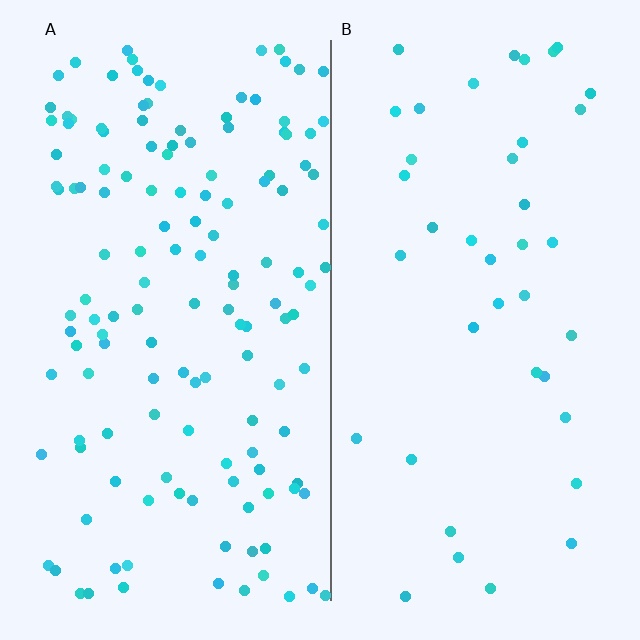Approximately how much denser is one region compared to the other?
Approximately 3.5× — region A over region B.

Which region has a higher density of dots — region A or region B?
A (the left).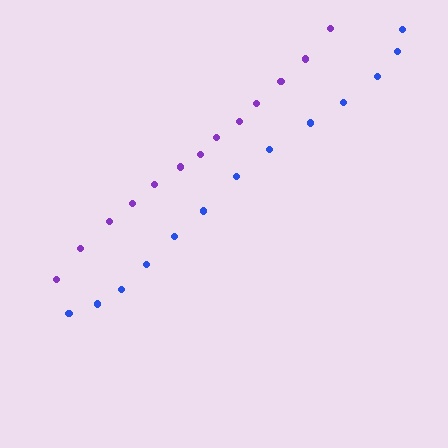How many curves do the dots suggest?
There are 2 distinct paths.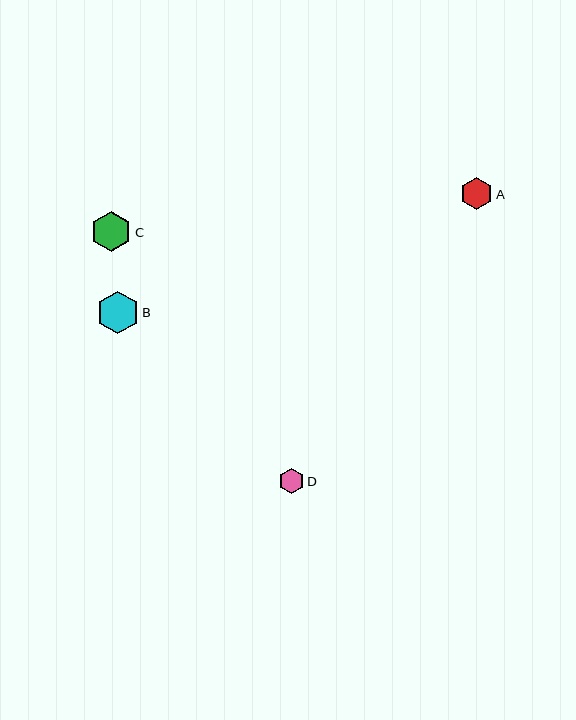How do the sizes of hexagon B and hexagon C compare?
Hexagon B and hexagon C are approximately the same size.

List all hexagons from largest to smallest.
From largest to smallest: B, C, A, D.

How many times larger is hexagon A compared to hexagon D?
Hexagon A is approximately 1.3 times the size of hexagon D.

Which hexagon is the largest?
Hexagon B is the largest with a size of approximately 43 pixels.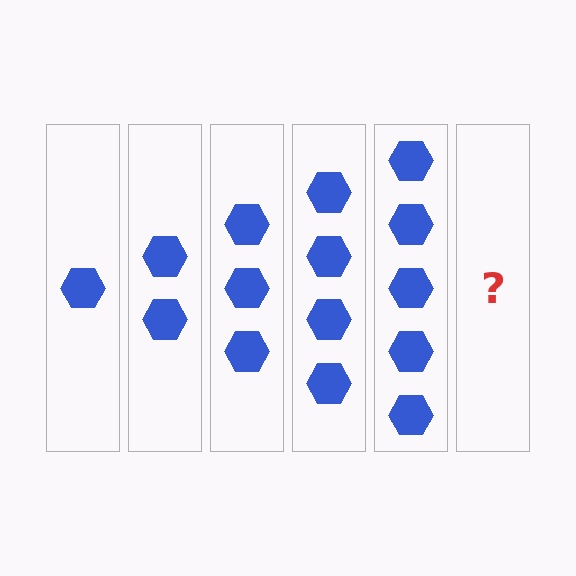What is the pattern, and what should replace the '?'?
The pattern is that each step adds one more hexagon. The '?' should be 6 hexagons.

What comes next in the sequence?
The next element should be 6 hexagons.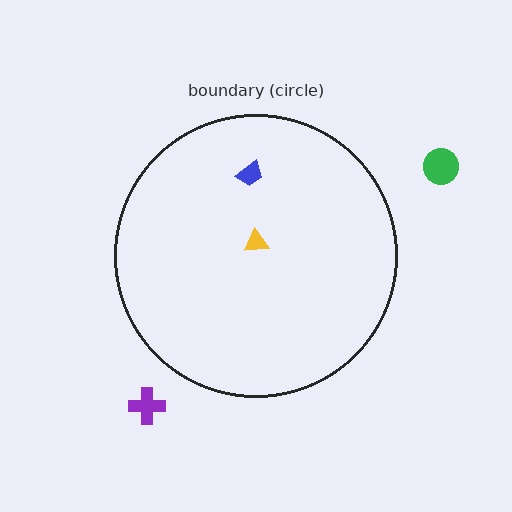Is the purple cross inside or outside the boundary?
Outside.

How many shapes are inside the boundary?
2 inside, 2 outside.